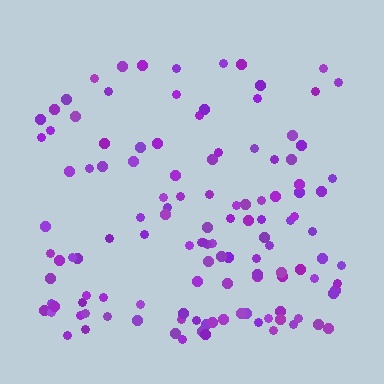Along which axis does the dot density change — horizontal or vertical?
Vertical.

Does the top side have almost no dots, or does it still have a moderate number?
Still a moderate number, just noticeably fewer than the bottom.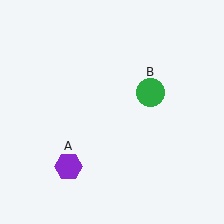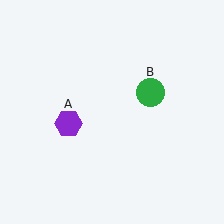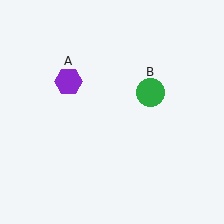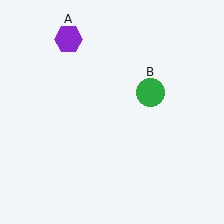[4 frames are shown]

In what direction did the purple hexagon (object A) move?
The purple hexagon (object A) moved up.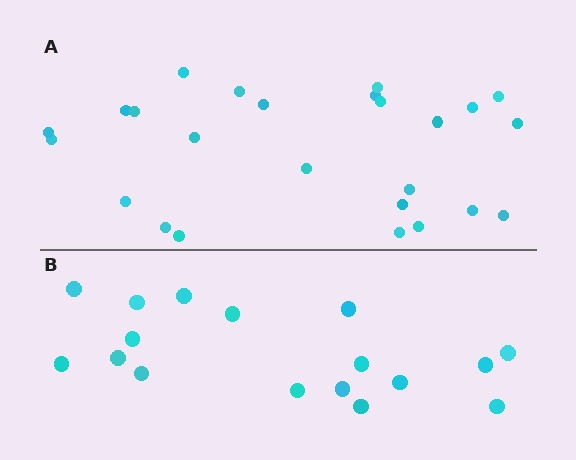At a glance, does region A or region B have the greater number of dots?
Region A (the top region) has more dots.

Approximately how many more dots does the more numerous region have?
Region A has roughly 8 or so more dots than region B.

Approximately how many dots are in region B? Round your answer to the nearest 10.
About 20 dots. (The exact count is 17, which rounds to 20.)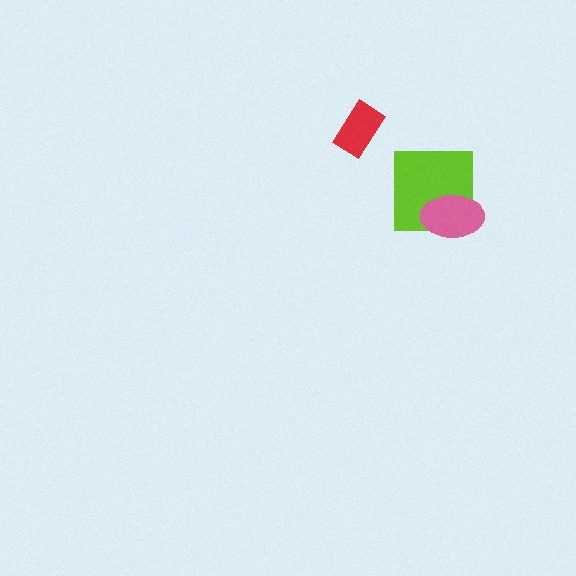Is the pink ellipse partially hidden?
No, no other shape covers it.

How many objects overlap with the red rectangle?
0 objects overlap with the red rectangle.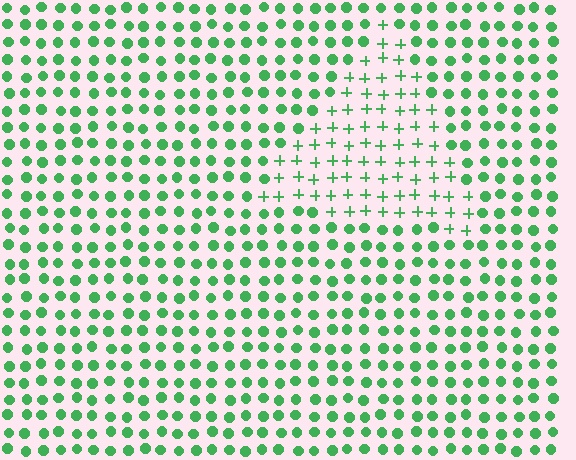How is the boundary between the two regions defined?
The boundary is defined by a change in element shape: plus signs inside vs. circles outside. All elements share the same color and spacing.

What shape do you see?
I see a triangle.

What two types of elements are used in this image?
The image uses plus signs inside the triangle region and circles outside it.